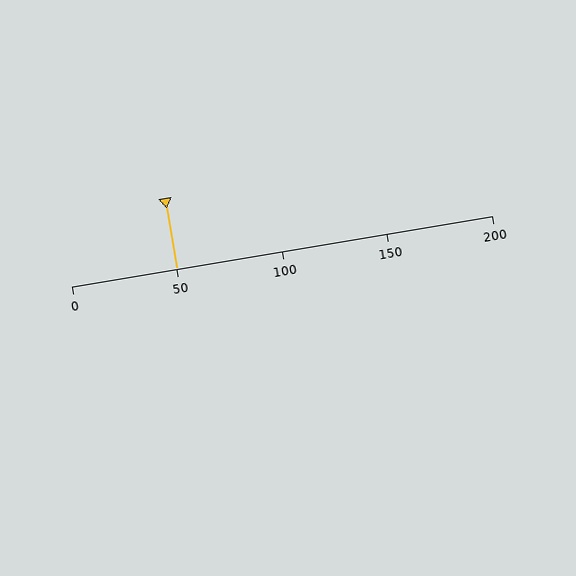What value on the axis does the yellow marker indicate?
The marker indicates approximately 50.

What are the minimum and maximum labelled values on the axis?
The axis runs from 0 to 200.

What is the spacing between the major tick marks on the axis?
The major ticks are spaced 50 apart.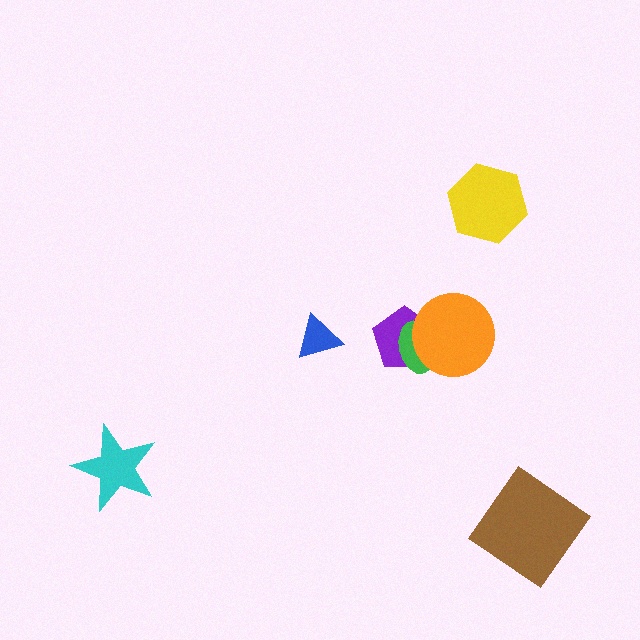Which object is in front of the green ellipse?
The orange circle is in front of the green ellipse.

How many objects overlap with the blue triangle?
0 objects overlap with the blue triangle.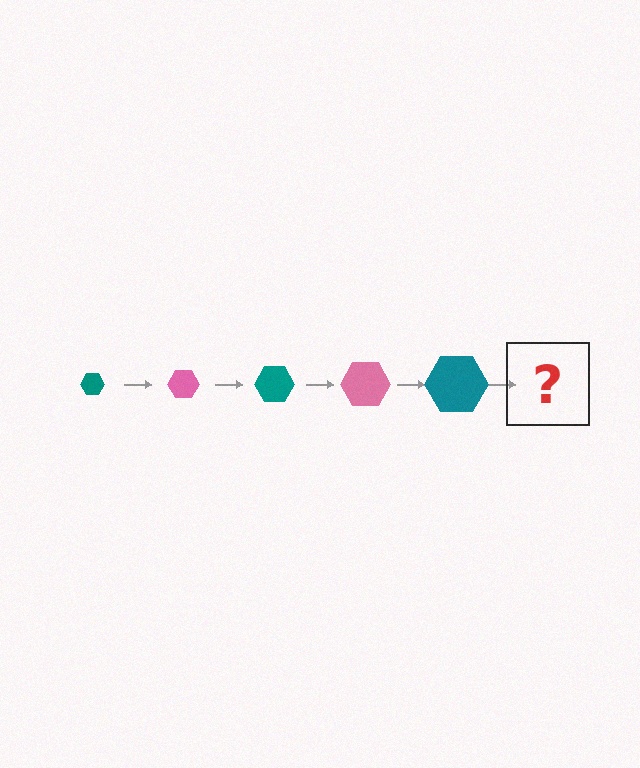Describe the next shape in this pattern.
It should be a pink hexagon, larger than the previous one.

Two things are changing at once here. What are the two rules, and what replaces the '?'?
The two rules are that the hexagon grows larger each step and the color cycles through teal and pink. The '?' should be a pink hexagon, larger than the previous one.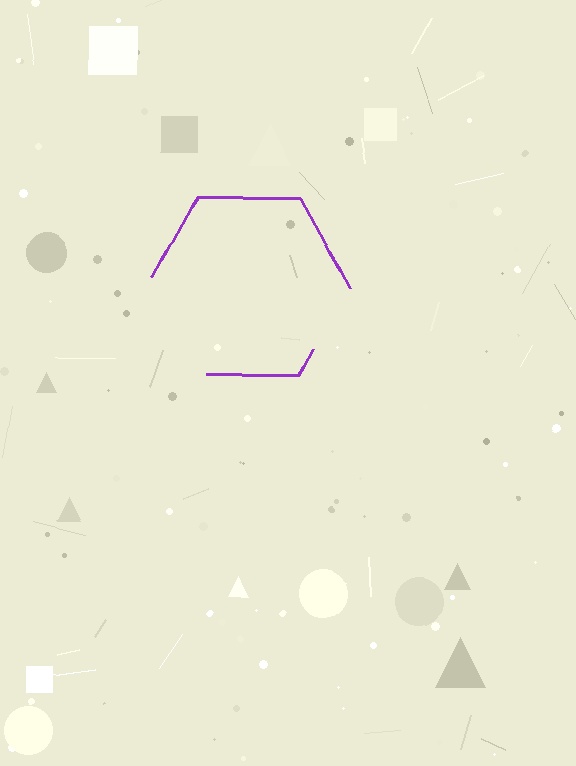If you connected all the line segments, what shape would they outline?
They would outline a hexagon.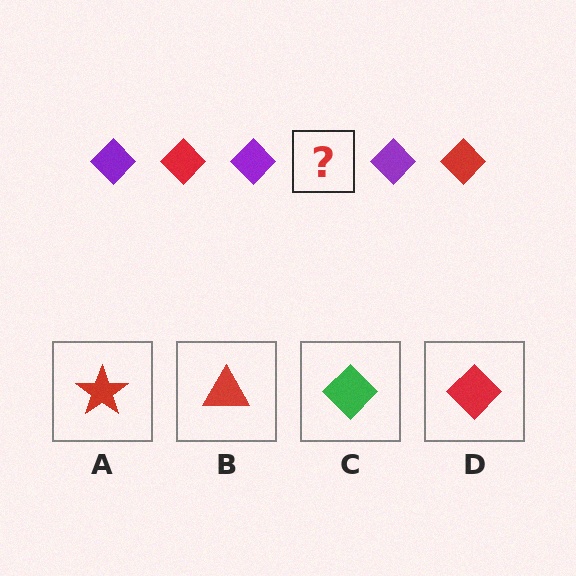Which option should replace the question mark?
Option D.